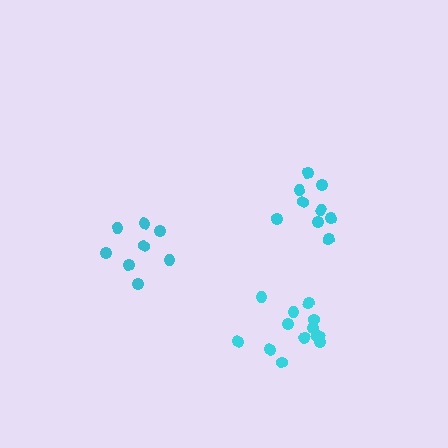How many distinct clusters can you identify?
There are 3 distinct clusters.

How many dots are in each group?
Group 1: 8 dots, Group 2: 9 dots, Group 3: 13 dots (30 total).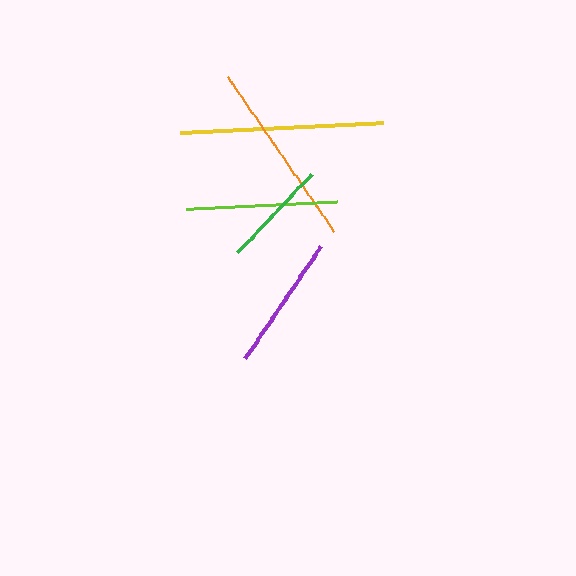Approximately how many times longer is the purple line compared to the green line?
The purple line is approximately 1.2 times the length of the green line.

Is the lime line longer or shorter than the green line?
The lime line is longer than the green line.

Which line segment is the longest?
The yellow line is the longest at approximately 204 pixels.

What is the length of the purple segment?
The purple segment is approximately 135 pixels long.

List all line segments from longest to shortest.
From longest to shortest: yellow, orange, lime, purple, green.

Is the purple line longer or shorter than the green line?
The purple line is longer than the green line.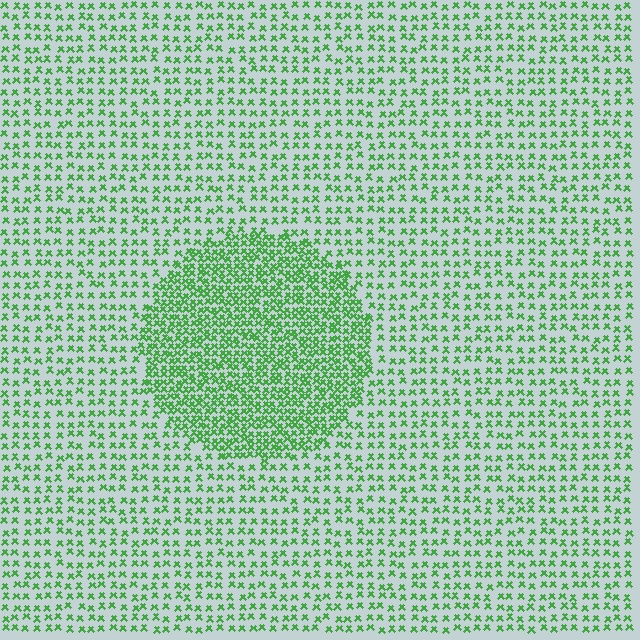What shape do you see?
I see a circle.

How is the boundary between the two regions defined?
The boundary is defined by a change in element density (approximately 2.2x ratio). All elements are the same color, size, and shape.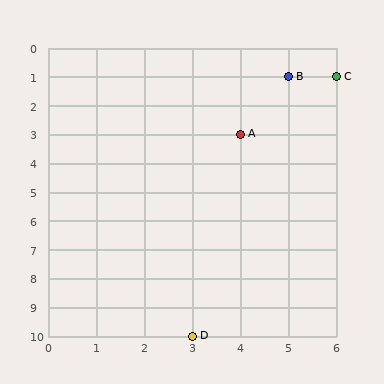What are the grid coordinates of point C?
Point C is at grid coordinates (6, 1).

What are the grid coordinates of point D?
Point D is at grid coordinates (3, 10).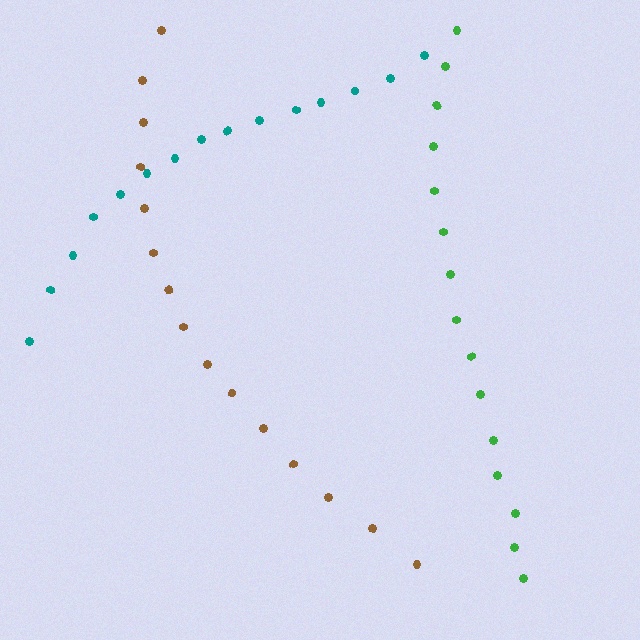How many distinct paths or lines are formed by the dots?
There are 3 distinct paths.